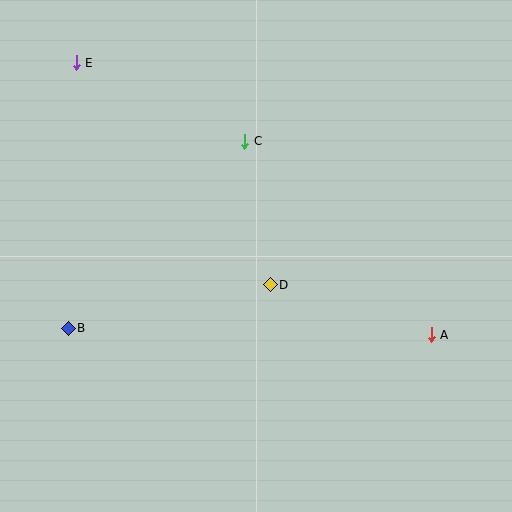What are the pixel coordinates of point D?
Point D is at (270, 285).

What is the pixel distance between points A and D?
The distance between A and D is 169 pixels.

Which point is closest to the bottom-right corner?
Point A is closest to the bottom-right corner.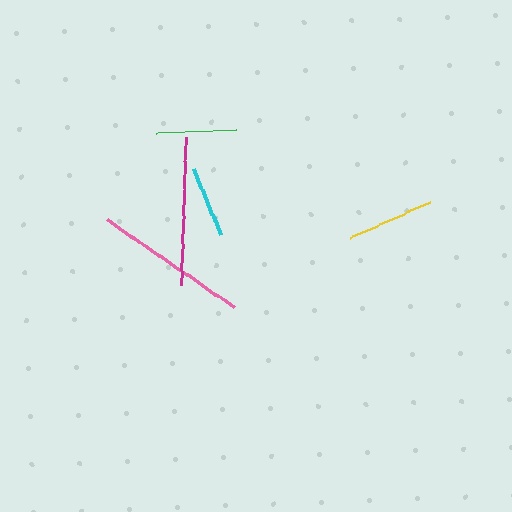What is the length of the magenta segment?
The magenta segment is approximately 148 pixels long.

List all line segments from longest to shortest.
From longest to shortest: pink, magenta, yellow, green, cyan.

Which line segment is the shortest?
The cyan line is the shortest at approximately 72 pixels.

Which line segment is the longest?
The pink line is the longest at approximately 154 pixels.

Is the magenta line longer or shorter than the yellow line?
The magenta line is longer than the yellow line.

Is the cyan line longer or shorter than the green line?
The green line is longer than the cyan line.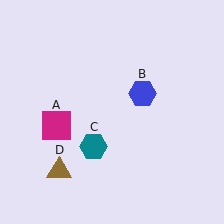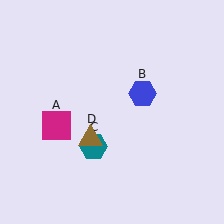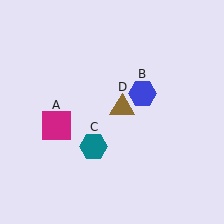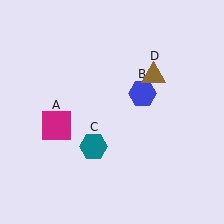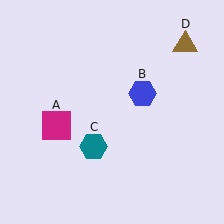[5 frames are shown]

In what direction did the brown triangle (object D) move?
The brown triangle (object D) moved up and to the right.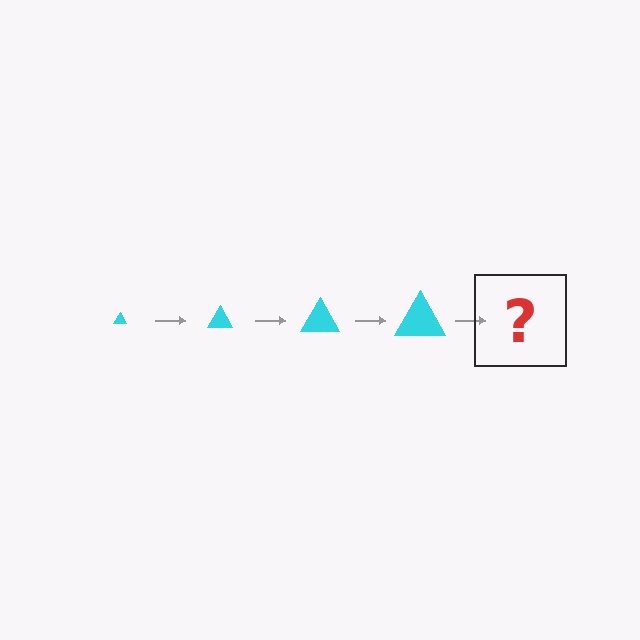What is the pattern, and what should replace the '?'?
The pattern is that the triangle gets progressively larger each step. The '?' should be a cyan triangle, larger than the previous one.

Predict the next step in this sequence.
The next step is a cyan triangle, larger than the previous one.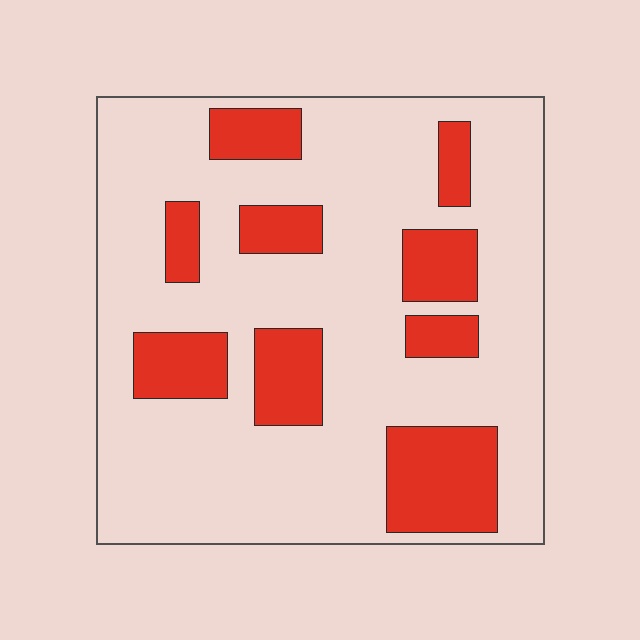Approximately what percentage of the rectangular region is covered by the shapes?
Approximately 25%.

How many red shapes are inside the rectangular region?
9.